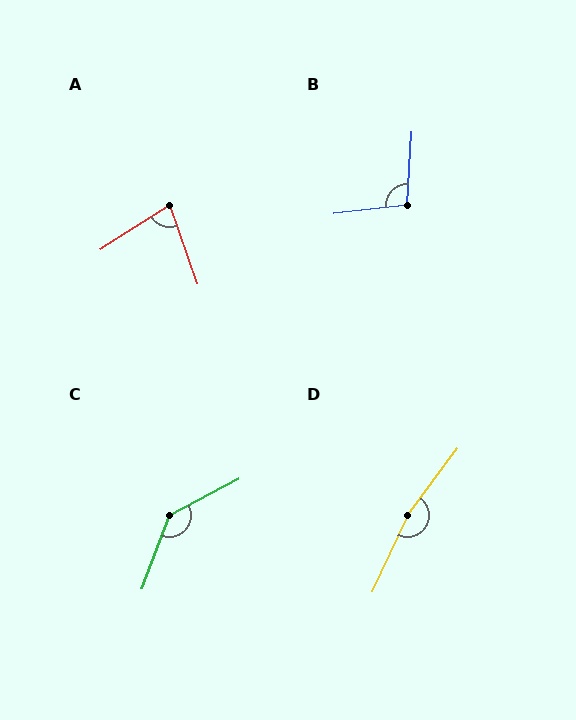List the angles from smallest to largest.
A (77°), B (100°), C (138°), D (168°).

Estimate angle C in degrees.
Approximately 138 degrees.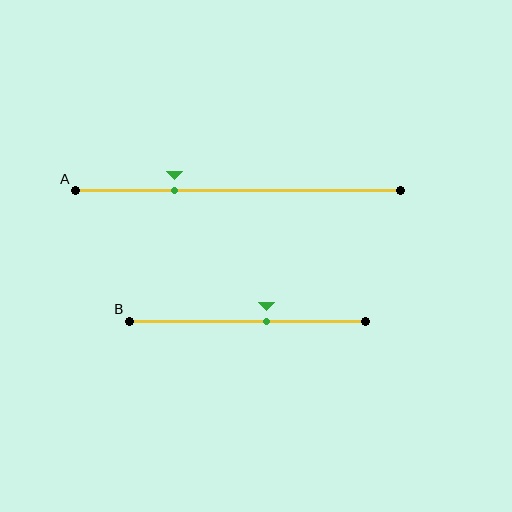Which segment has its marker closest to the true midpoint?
Segment B has its marker closest to the true midpoint.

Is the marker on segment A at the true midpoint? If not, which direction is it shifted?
No, the marker on segment A is shifted to the left by about 19% of the segment length.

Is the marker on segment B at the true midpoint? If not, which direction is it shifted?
No, the marker on segment B is shifted to the right by about 8% of the segment length.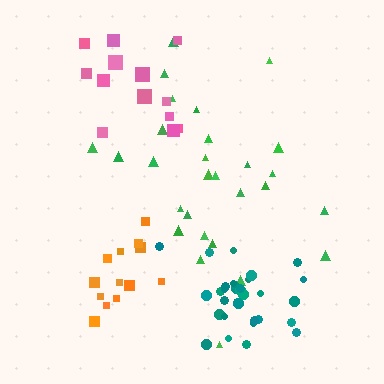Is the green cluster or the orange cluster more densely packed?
Orange.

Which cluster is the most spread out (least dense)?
Pink.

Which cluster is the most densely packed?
Teal.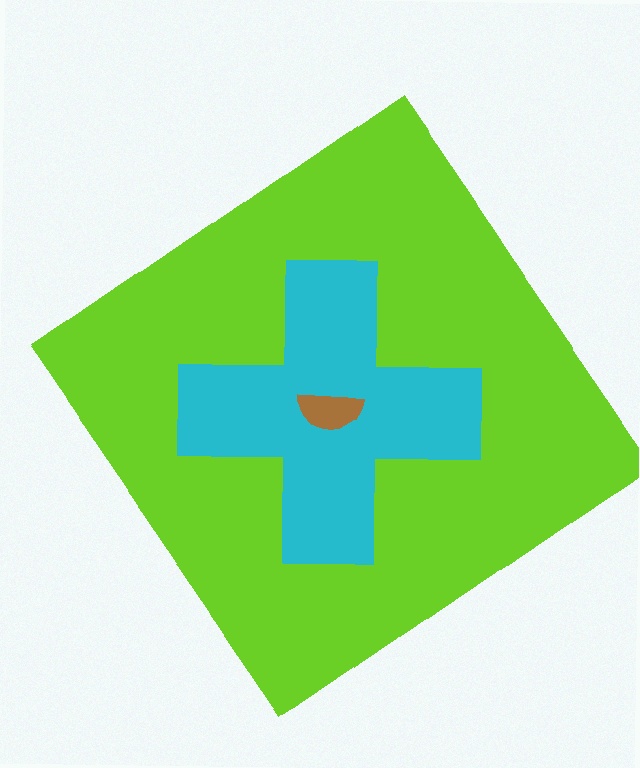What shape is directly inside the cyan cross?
The brown semicircle.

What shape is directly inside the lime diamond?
The cyan cross.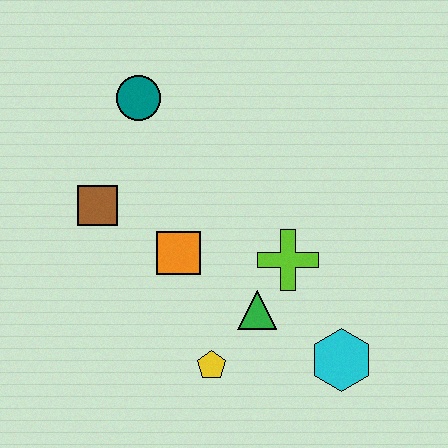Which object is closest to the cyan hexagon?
The green triangle is closest to the cyan hexagon.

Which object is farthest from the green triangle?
The teal circle is farthest from the green triangle.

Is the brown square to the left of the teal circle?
Yes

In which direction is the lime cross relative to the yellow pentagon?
The lime cross is above the yellow pentagon.